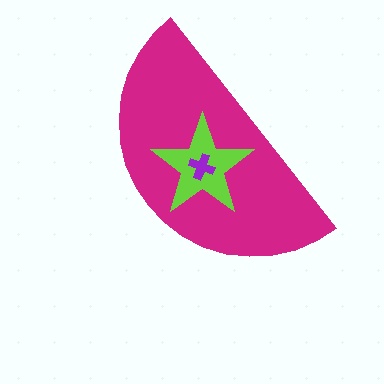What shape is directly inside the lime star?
The purple cross.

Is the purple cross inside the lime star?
Yes.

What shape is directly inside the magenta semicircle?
The lime star.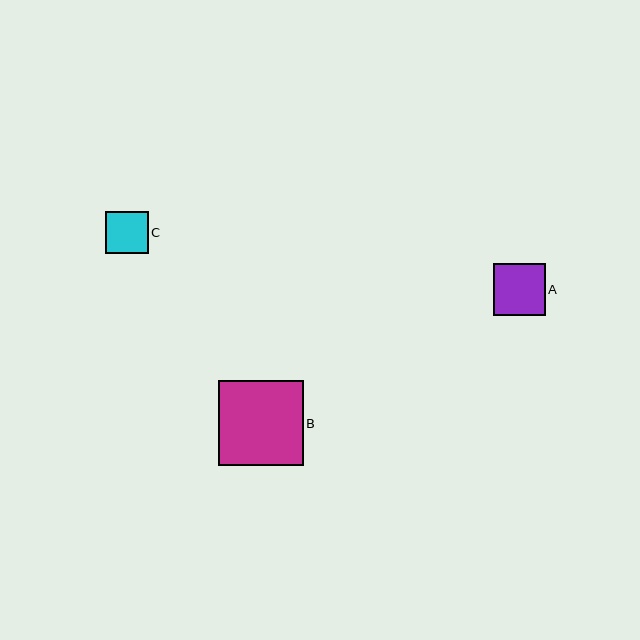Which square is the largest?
Square B is the largest with a size of approximately 85 pixels.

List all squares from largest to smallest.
From largest to smallest: B, A, C.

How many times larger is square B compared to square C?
Square B is approximately 2.0 times the size of square C.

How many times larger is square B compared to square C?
Square B is approximately 2.0 times the size of square C.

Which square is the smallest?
Square C is the smallest with a size of approximately 43 pixels.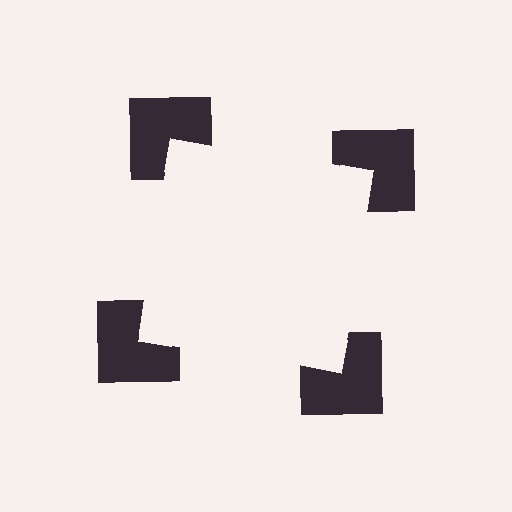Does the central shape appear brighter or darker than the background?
It typically appears slightly brighter than the background, even though no actual brightness change is drawn.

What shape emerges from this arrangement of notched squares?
An illusory square — its edges are inferred from the aligned wedge cuts in the notched squares, not physically drawn.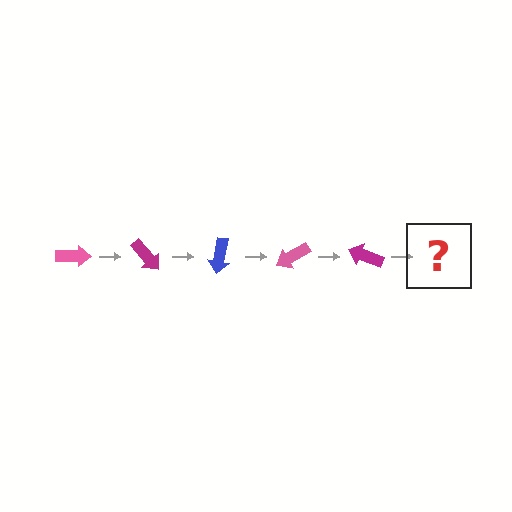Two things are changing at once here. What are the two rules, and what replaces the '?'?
The two rules are that it rotates 50 degrees each step and the color cycles through pink, magenta, and blue. The '?' should be a blue arrow, rotated 250 degrees from the start.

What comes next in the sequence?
The next element should be a blue arrow, rotated 250 degrees from the start.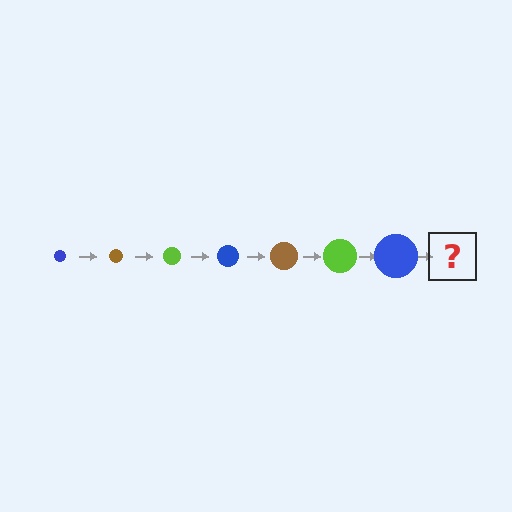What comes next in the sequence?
The next element should be a brown circle, larger than the previous one.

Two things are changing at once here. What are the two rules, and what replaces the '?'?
The two rules are that the circle grows larger each step and the color cycles through blue, brown, and lime. The '?' should be a brown circle, larger than the previous one.